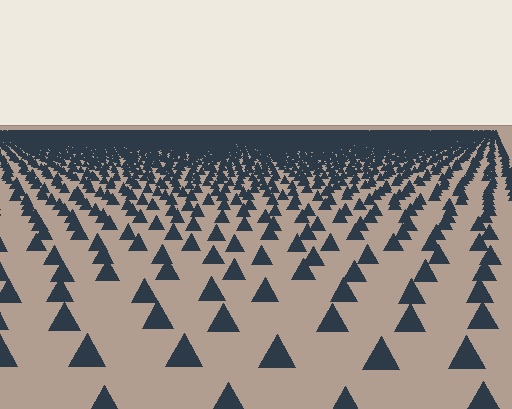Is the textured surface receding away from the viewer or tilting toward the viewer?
The surface is receding away from the viewer. Texture elements get smaller and denser toward the top.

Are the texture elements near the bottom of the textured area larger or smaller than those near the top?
Larger. Near the bottom, elements are closer to the viewer and appear at a bigger on-screen size.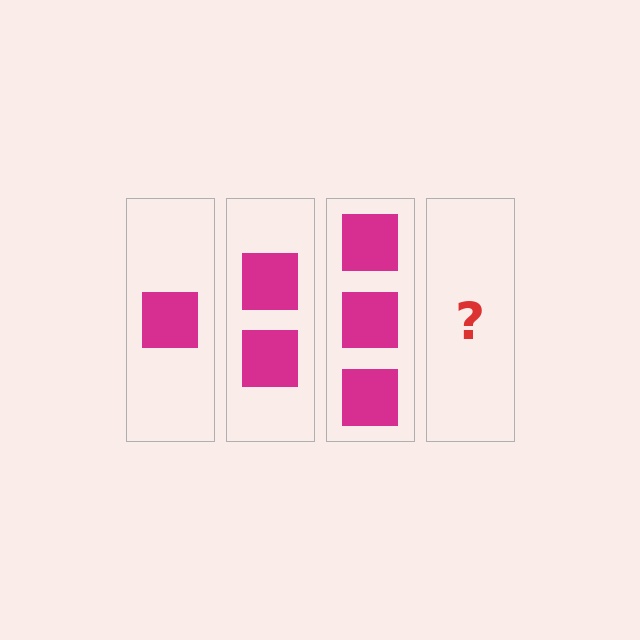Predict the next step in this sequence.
The next step is 4 squares.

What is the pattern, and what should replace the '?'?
The pattern is that each step adds one more square. The '?' should be 4 squares.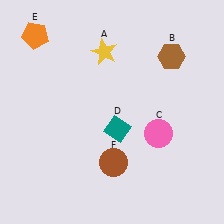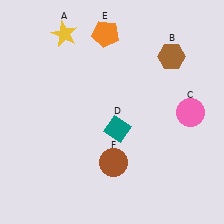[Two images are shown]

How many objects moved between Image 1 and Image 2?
3 objects moved between the two images.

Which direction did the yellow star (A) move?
The yellow star (A) moved left.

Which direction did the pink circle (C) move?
The pink circle (C) moved right.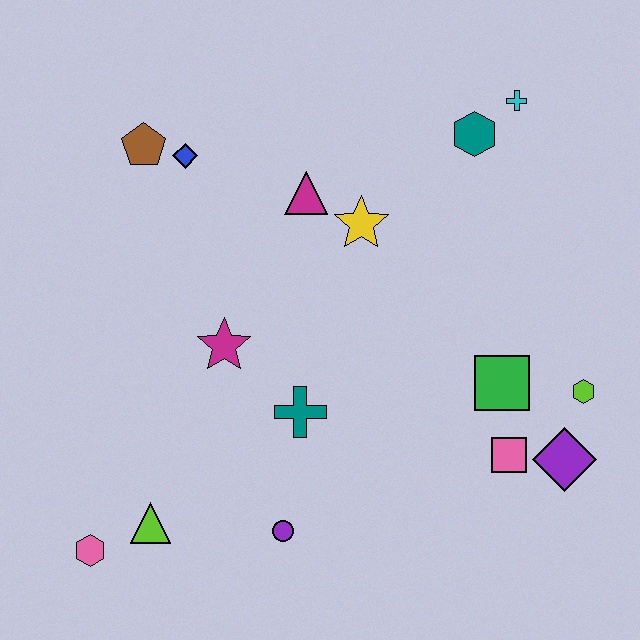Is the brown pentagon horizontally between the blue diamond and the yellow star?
No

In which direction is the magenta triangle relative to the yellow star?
The magenta triangle is to the left of the yellow star.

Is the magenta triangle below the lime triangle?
No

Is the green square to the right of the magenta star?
Yes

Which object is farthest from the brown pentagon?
The purple diamond is farthest from the brown pentagon.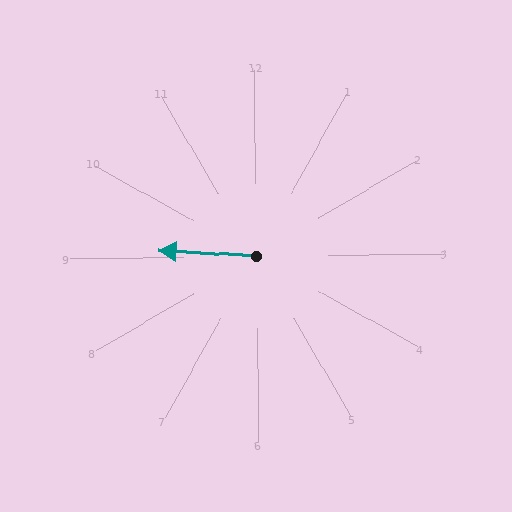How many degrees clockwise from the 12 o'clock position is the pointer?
Approximately 274 degrees.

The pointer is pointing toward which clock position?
Roughly 9 o'clock.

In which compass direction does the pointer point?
West.